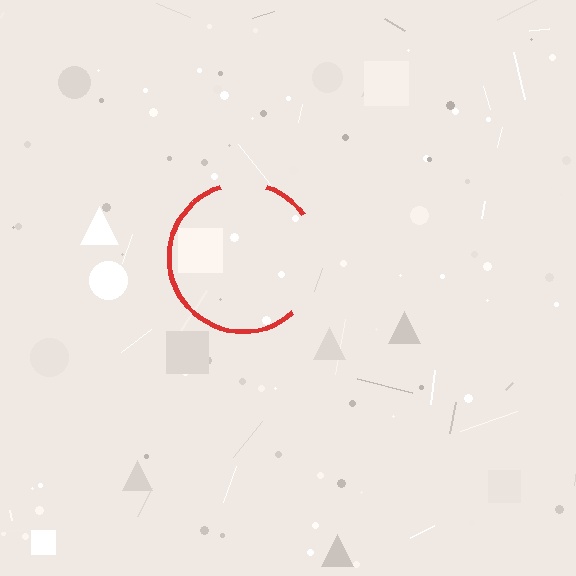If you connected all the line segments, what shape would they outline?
They would outline a circle.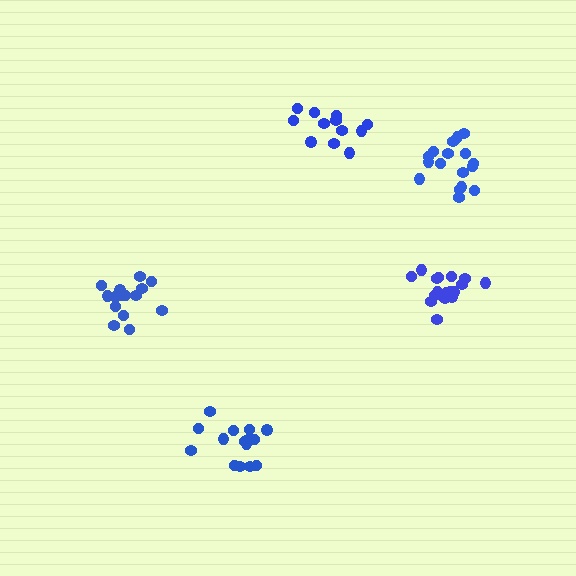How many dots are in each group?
Group 1: 17 dots, Group 2: 13 dots, Group 3: 15 dots, Group 4: 15 dots, Group 5: 17 dots (77 total).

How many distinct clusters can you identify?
There are 5 distinct clusters.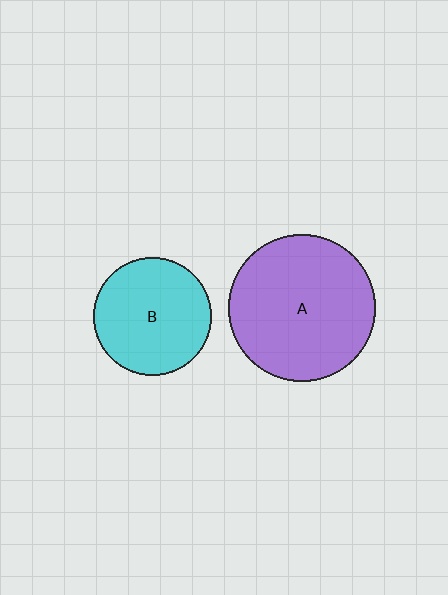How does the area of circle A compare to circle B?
Approximately 1.5 times.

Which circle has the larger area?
Circle A (purple).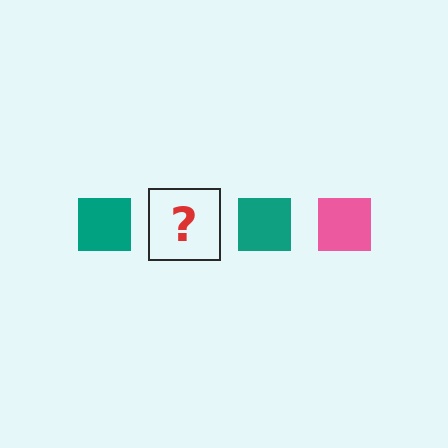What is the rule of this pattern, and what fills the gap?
The rule is that the pattern cycles through teal, pink squares. The gap should be filled with a pink square.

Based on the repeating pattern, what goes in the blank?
The blank should be a pink square.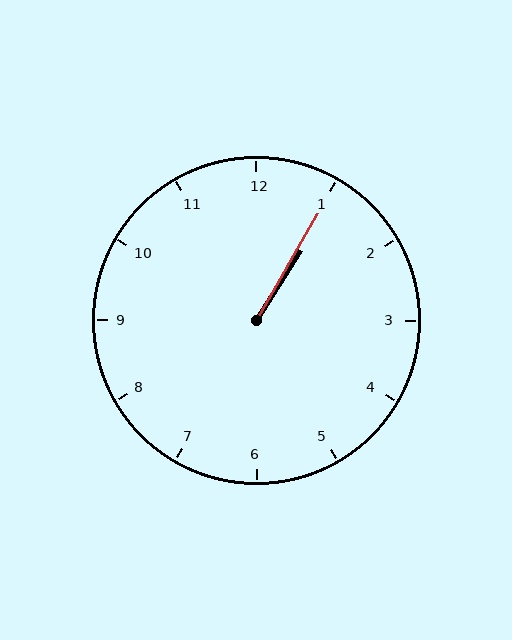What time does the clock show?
1:05.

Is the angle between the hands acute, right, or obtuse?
It is acute.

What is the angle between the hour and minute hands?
Approximately 2 degrees.